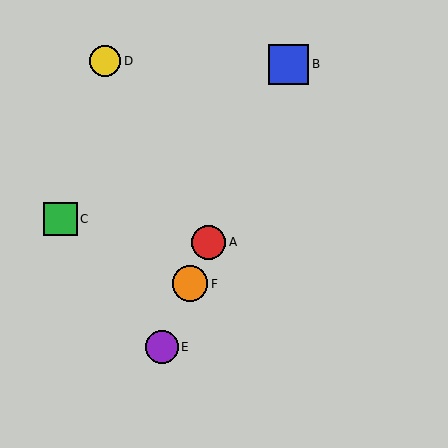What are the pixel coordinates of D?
Object D is at (105, 61).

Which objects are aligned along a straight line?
Objects A, B, E, F are aligned along a straight line.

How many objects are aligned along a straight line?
4 objects (A, B, E, F) are aligned along a straight line.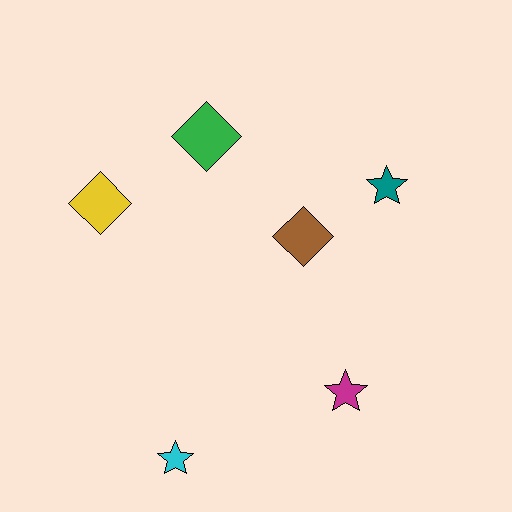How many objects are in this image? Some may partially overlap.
There are 6 objects.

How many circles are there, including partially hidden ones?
There are no circles.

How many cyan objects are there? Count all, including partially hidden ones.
There is 1 cyan object.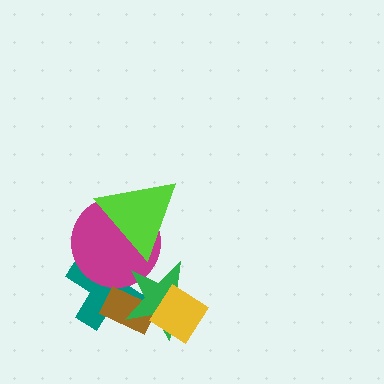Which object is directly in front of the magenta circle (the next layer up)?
The lime triangle is directly in front of the magenta circle.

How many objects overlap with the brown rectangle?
2 objects overlap with the brown rectangle.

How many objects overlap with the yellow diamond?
1 object overlaps with the yellow diamond.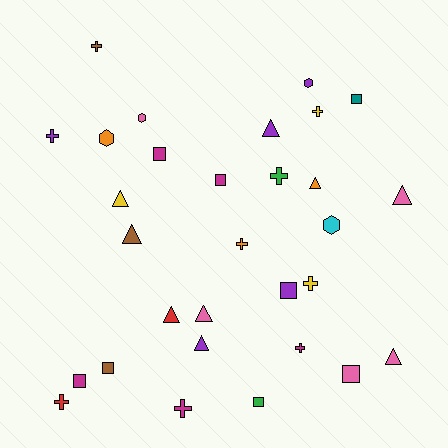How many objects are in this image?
There are 30 objects.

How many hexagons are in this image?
There are 4 hexagons.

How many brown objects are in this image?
There are 3 brown objects.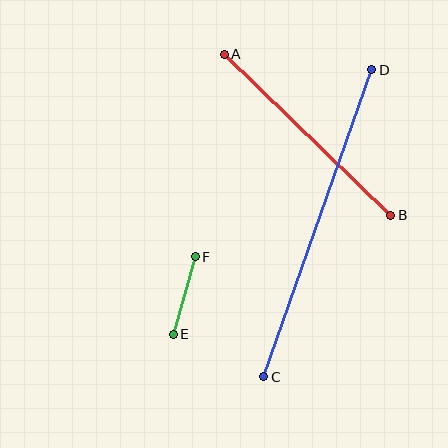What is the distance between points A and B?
The distance is approximately 232 pixels.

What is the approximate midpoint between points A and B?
The midpoint is at approximately (307, 135) pixels.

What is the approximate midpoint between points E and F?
The midpoint is at approximately (184, 296) pixels.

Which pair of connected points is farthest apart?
Points C and D are farthest apart.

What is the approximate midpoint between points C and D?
The midpoint is at approximately (318, 223) pixels.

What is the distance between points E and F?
The distance is approximately 81 pixels.